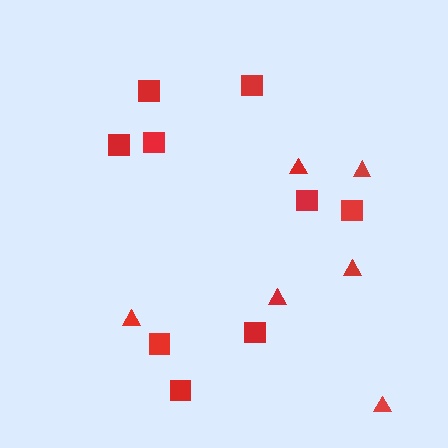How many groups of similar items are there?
There are 2 groups: one group of squares (9) and one group of triangles (6).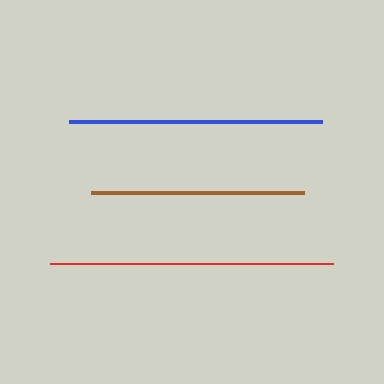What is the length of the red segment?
The red segment is approximately 282 pixels long.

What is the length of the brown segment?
The brown segment is approximately 213 pixels long.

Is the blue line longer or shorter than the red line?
The red line is longer than the blue line.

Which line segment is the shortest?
The brown line is the shortest at approximately 213 pixels.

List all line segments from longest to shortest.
From longest to shortest: red, blue, brown.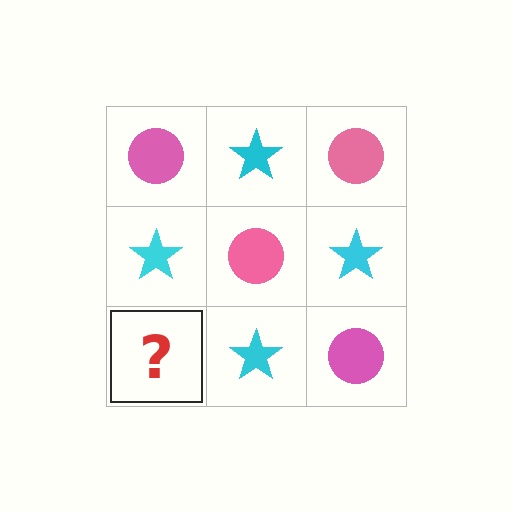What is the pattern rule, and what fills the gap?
The rule is that it alternates pink circle and cyan star in a checkerboard pattern. The gap should be filled with a pink circle.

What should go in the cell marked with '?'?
The missing cell should contain a pink circle.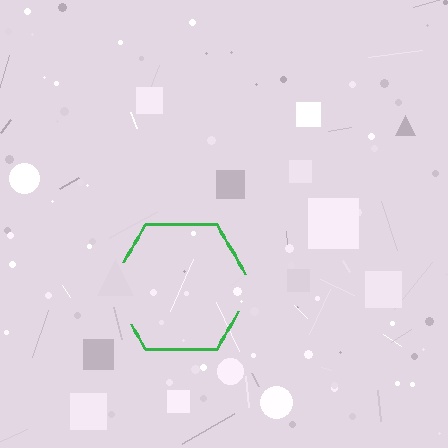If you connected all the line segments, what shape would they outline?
They would outline a hexagon.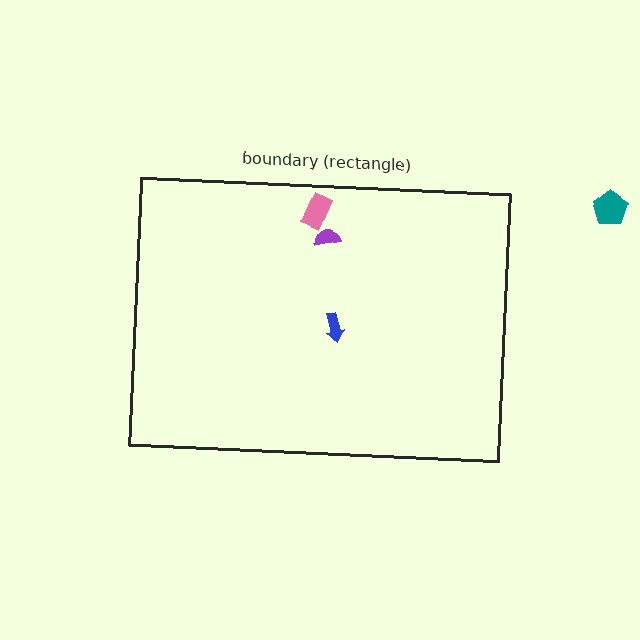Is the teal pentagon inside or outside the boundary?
Outside.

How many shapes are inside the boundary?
3 inside, 1 outside.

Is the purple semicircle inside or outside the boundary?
Inside.